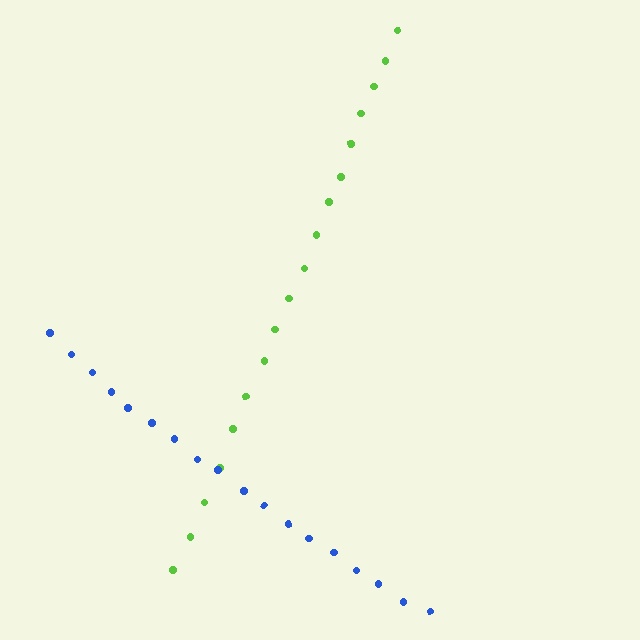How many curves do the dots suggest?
There are 2 distinct paths.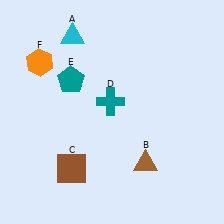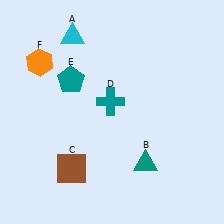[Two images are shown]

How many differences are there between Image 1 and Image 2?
There is 1 difference between the two images.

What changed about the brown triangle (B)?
In Image 1, B is brown. In Image 2, it changed to teal.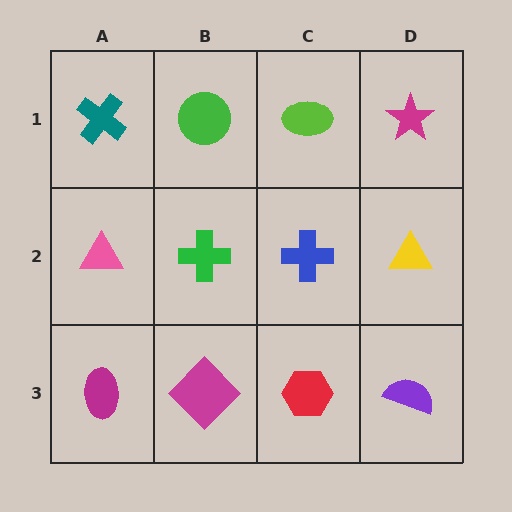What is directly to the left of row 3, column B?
A magenta ellipse.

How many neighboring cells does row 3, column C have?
3.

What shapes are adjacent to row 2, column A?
A teal cross (row 1, column A), a magenta ellipse (row 3, column A), a green cross (row 2, column B).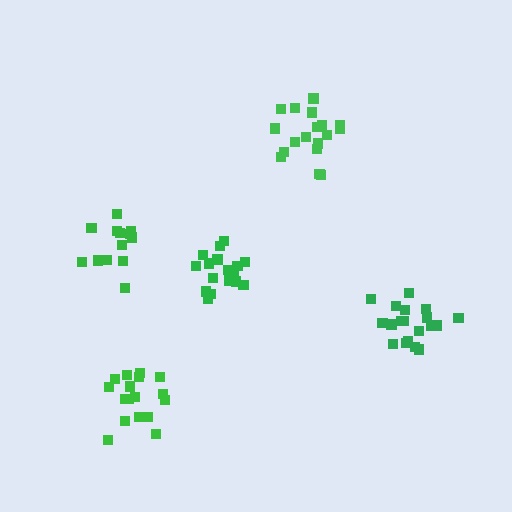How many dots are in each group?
Group 1: 19 dots, Group 2: 19 dots, Group 3: 18 dots, Group 4: 17 dots, Group 5: 14 dots (87 total).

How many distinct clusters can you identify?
There are 5 distinct clusters.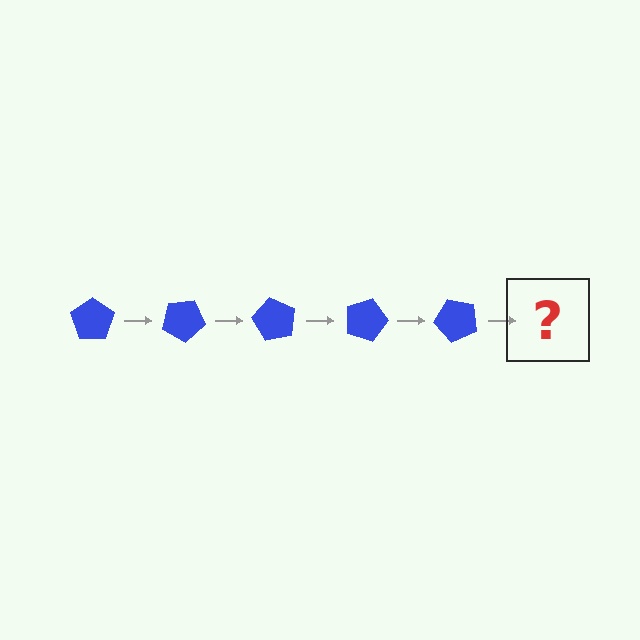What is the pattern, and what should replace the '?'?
The pattern is that the pentagon rotates 30 degrees each step. The '?' should be a blue pentagon rotated 150 degrees.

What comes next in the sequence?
The next element should be a blue pentagon rotated 150 degrees.